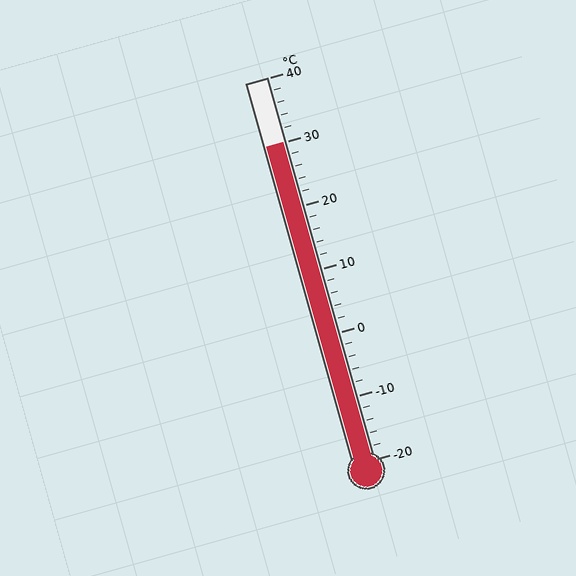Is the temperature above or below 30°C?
The temperature is at 30°C.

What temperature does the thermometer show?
The thermometer shows approximately 30°C.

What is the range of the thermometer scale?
The thermometer scale ranges from -20°C to 40°C.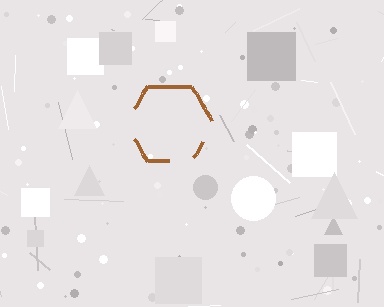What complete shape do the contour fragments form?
The contour fragments form a hexagon.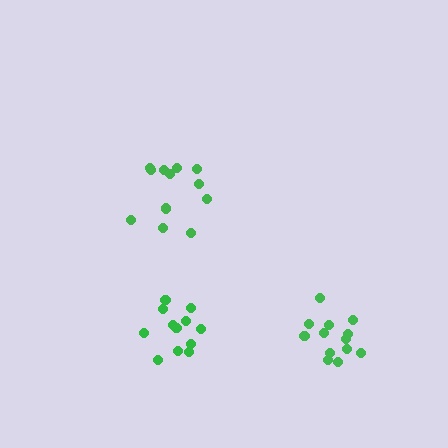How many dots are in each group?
Group 1: 12 dots, Group 2: 12 dots, Group 3: 13 dots (37 total).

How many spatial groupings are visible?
There are 3 spatial groupings.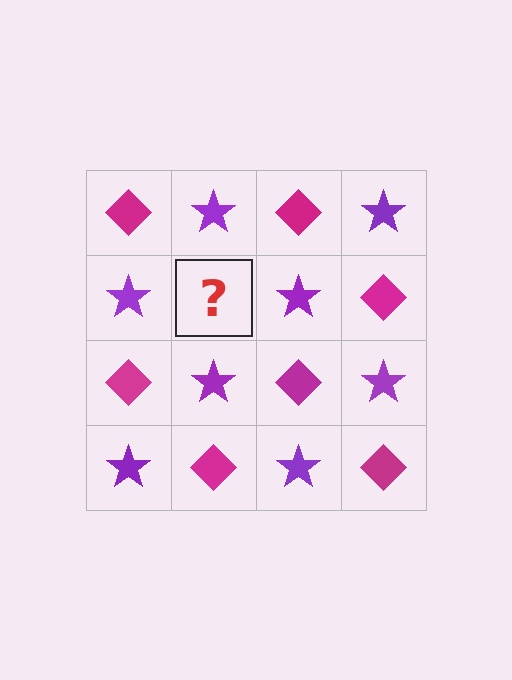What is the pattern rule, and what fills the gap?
The rule is that it alternates magenta diamond and purple star in a checkerboard pattern. The gap should be filled with a magenta diamond.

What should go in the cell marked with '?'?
The missing cell should contain a magenta diamond.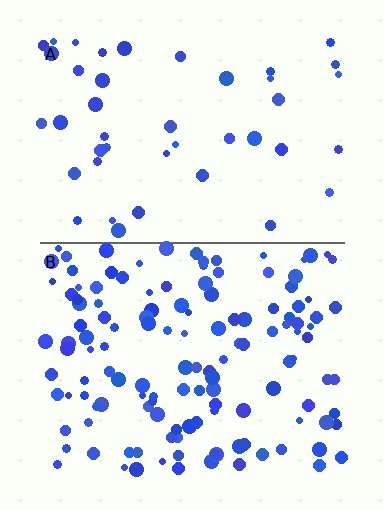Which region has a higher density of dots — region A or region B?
B (the bottom).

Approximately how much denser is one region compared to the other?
Approximately 3.1× — region B over region A.